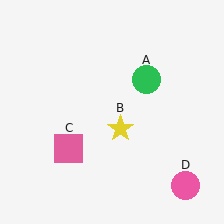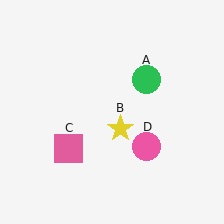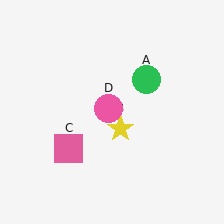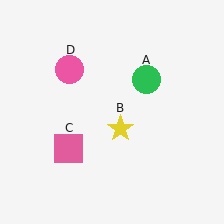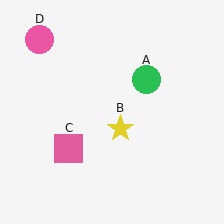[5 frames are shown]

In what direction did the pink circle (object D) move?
The pink circle (object D) moved up and to the left.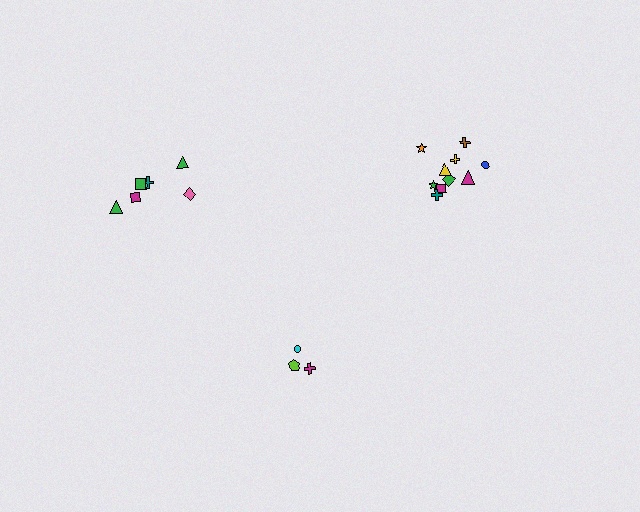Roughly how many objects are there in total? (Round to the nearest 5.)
Roughly 20 objects in total.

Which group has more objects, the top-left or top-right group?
The top-right group.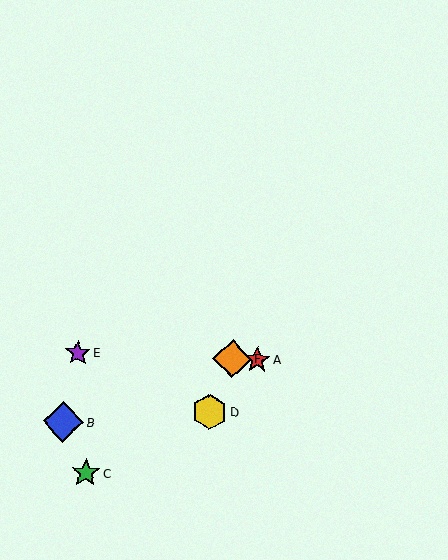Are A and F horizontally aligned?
Yes, both are at y≈360.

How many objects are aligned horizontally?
3 objects (A, E, F) are aligned horizontally.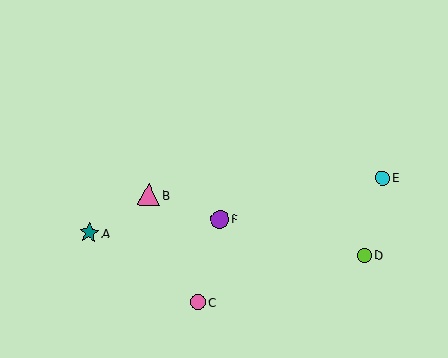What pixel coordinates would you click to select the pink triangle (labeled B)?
Click at (148, 194) to select the pink triangle B.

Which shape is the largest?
The pink triangle (labeled B) is the largest.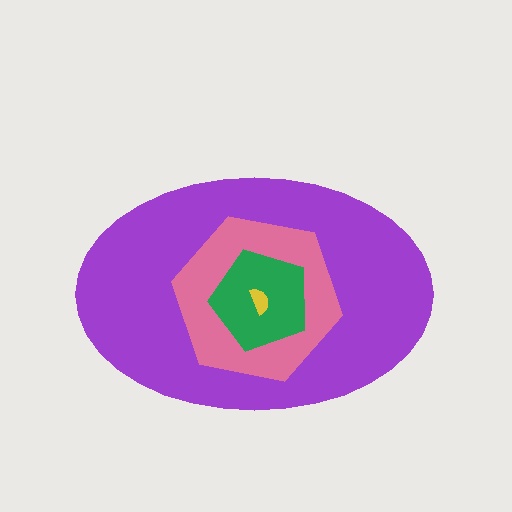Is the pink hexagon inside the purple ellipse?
Yes.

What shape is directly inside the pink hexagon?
The green pentagon.